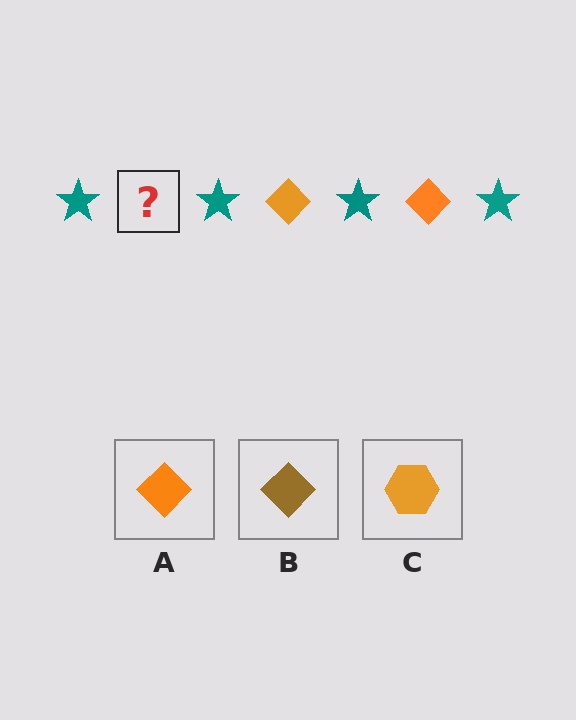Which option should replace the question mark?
Option A.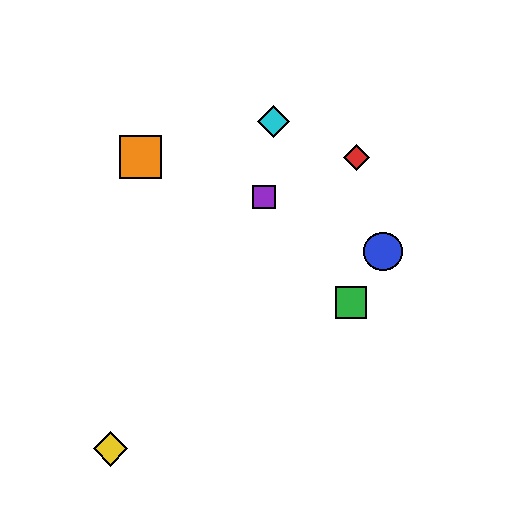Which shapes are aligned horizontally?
The red diamond, the orange square are aligned horizontally.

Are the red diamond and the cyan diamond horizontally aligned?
No, the red diamond is at y≈157 and the cyan diamond is at y≈122.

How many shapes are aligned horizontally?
2 shapes (the red diamond, the orange square) are aligned horizontally.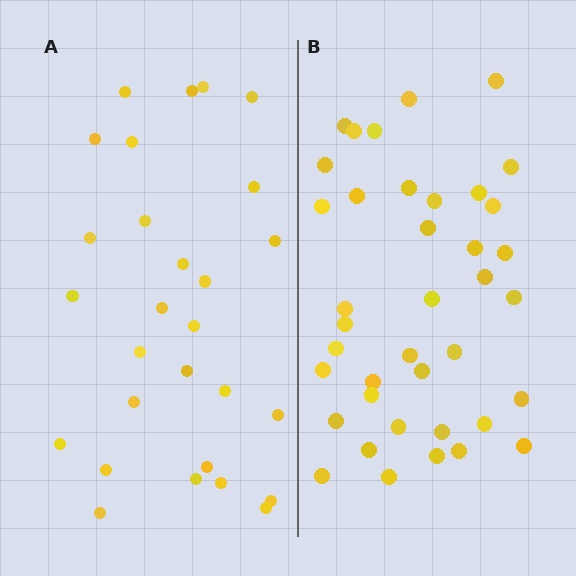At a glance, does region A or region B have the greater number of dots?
Region B (the right region) has more dots.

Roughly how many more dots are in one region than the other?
Region B has roughly 12 or so more dots than region A.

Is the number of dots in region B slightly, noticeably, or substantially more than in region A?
Region B has noticeably more, but not dramatically so. The ratio is roughly 1.4 to 1.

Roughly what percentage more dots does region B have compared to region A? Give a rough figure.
About 40% more.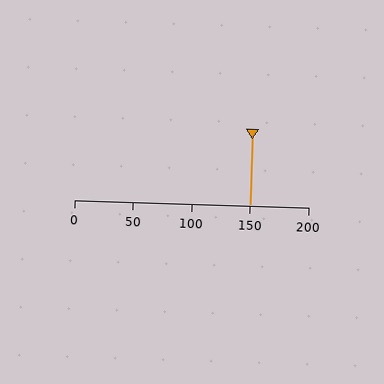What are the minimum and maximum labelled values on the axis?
The axis runs from 0 to 200.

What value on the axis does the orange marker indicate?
The marker indicates approximately 150.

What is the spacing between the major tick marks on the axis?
The major ticks are spaced 50 apart.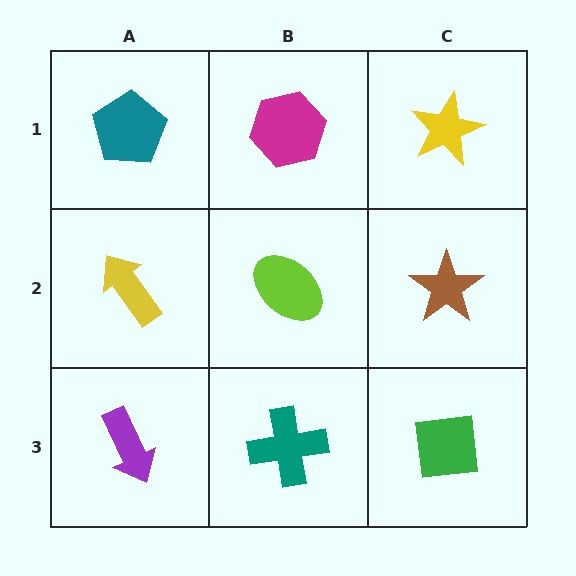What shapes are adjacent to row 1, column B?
A lime ellipse (row 2, column B), a teal pentagon (row 1, column A), a yellow star (row 1, column C).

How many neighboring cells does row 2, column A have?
3.